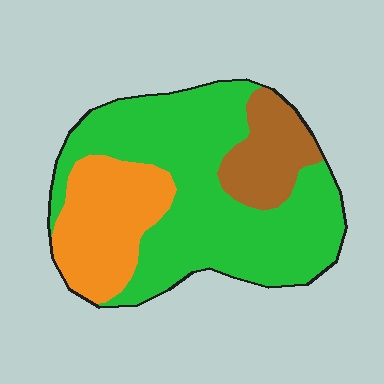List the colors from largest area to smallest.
From largest to smallest: green, orange, brown.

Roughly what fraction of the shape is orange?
Orange takes up about one quarter (1/4) of the shape.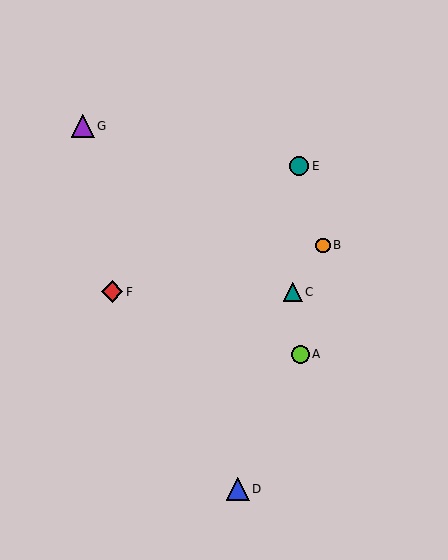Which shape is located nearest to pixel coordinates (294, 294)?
The teal triangle (labeled C) at (293, 292) is nearest to that location.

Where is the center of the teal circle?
The center of the teal circle is at (299, 166).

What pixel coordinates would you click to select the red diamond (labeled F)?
Click at (112, 292) to select the red diamond F.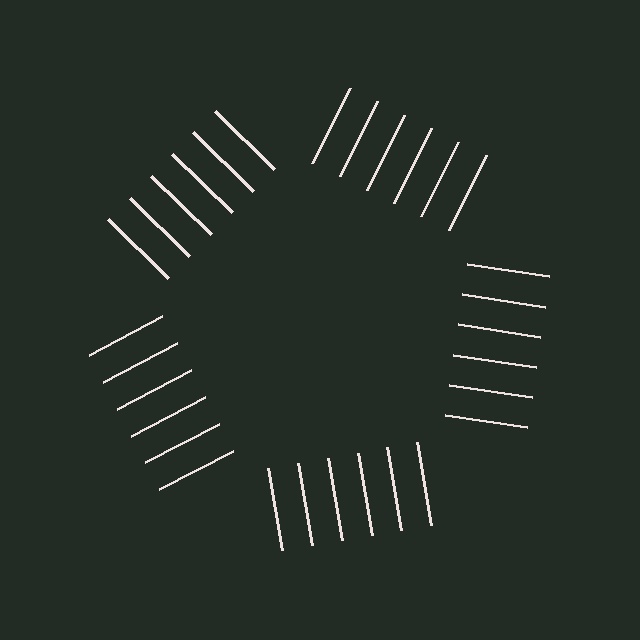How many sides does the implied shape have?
5 sides — the line-ends trace a pentagon.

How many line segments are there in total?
30 — 6 along each of the 5 edges.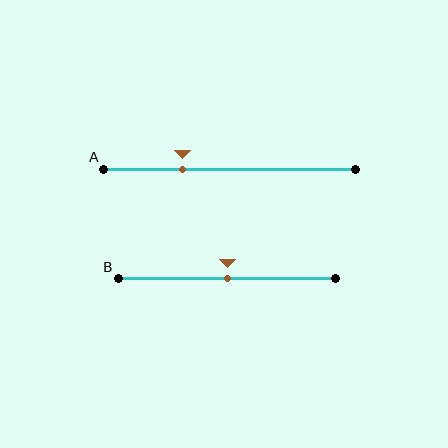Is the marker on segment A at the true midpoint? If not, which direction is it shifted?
No, the marker on segment A is shifted to the left by about 19% of the segment length.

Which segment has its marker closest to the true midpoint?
Segment B has its marker closest to the true midpoint.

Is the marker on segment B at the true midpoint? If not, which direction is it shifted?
Yes, the marker on segment B is at the true midpoint.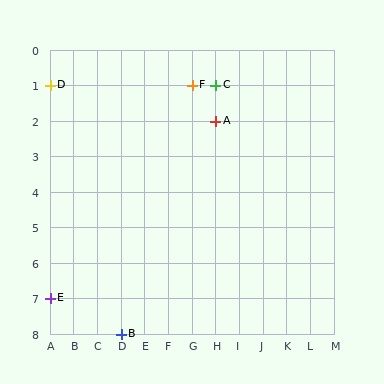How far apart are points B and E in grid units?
Points B and E are 3 columns and 1 row apart (about 3.2 grid units diagonally).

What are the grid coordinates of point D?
Point D is at grid coordinates (A, 1).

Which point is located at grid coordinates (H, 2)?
Point A is at (H, 2).